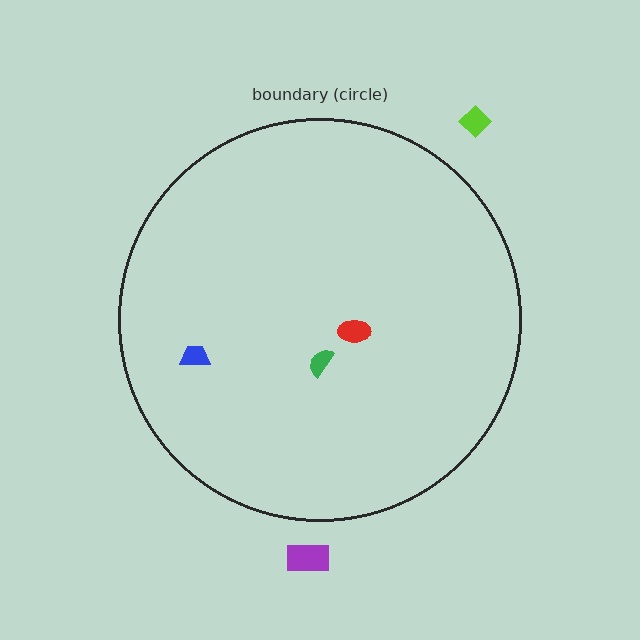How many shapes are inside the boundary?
3 inside, 2 outside.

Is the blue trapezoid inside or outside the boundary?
Inside.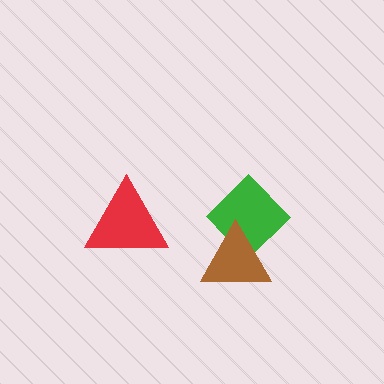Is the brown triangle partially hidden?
No, no other shape covers it.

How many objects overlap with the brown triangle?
1 object overlaps with the brown triangle.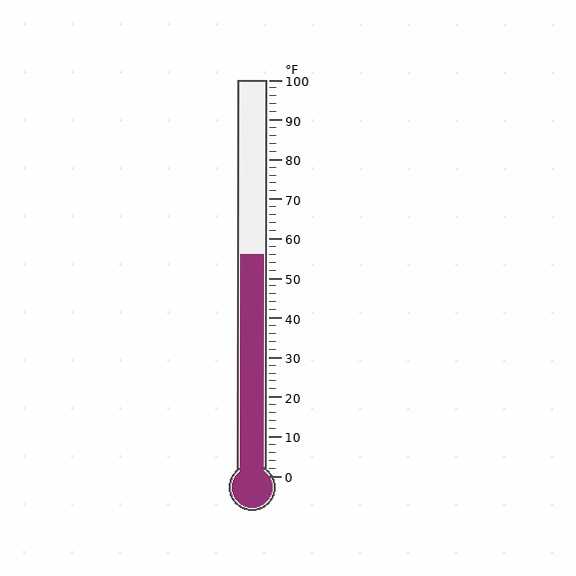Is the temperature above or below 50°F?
The temperature is above 50°F.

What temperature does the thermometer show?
The thermometer shows approximately 56°F.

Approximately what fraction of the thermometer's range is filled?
The thermometer is filled to approximately 55% of its range.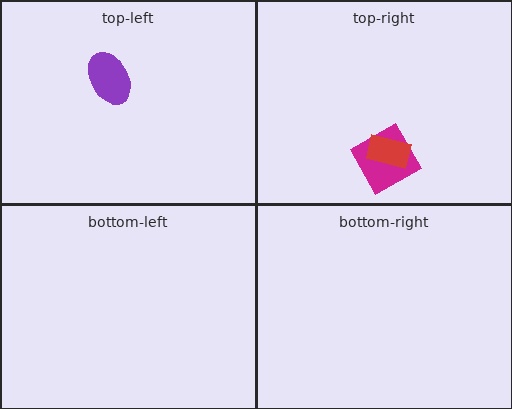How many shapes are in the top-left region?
1.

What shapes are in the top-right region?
The magenta square, the red rectangle.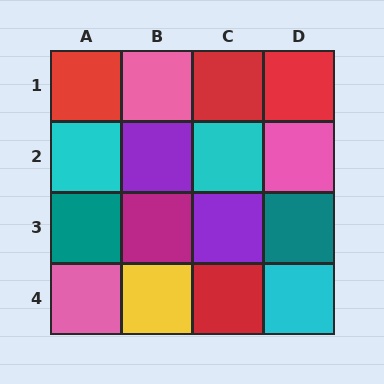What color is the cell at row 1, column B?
Pink.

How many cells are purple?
2 cells are purple.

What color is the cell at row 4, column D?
Cyan.